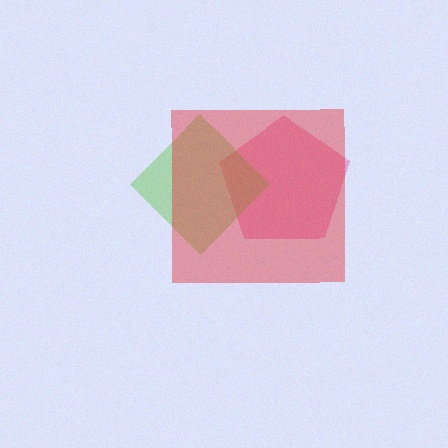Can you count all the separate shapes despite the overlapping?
Yes, there are 3 separate shapes.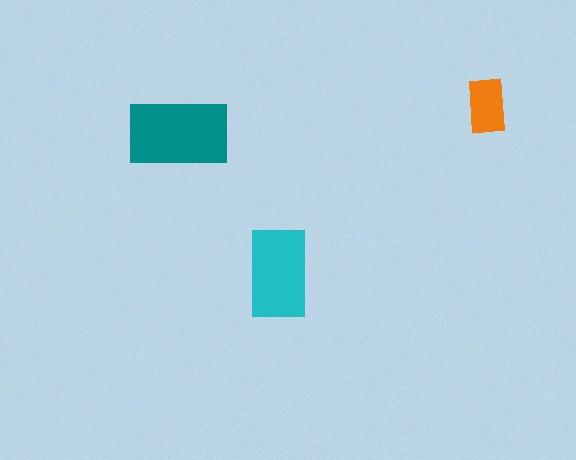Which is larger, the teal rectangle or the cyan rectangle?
The teal one.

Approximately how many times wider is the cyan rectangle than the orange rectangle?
About 1.5 times wider.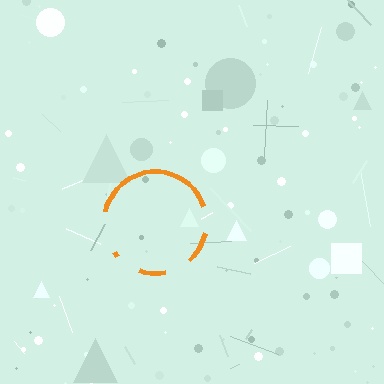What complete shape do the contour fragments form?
The contour fragments form a circle.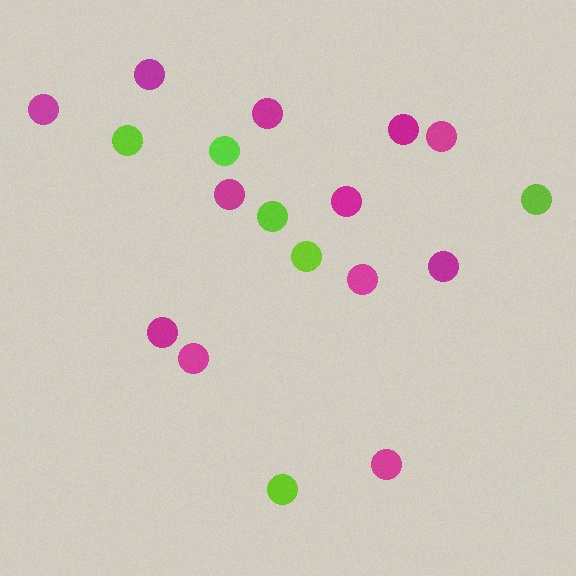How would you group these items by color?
There are 2 groups: one group of lime circles (6) and one group of magenta circles (12).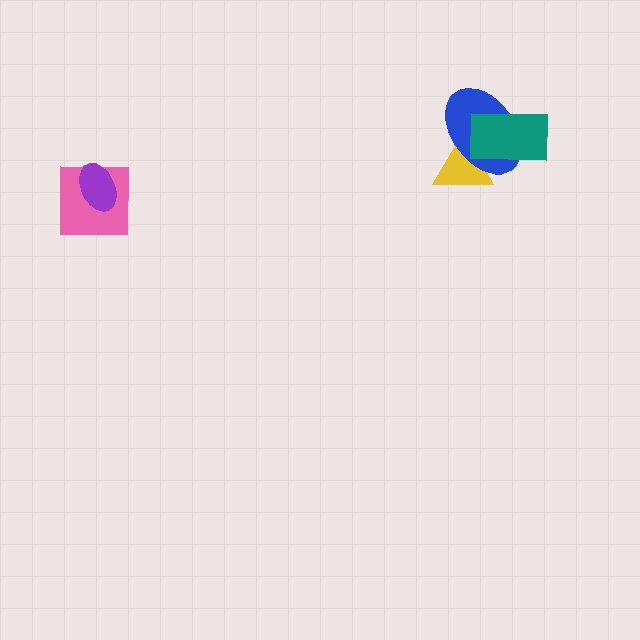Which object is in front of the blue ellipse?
The teal rectangle is in front of the blue ellipse.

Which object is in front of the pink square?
The purple ellipse is in front of the pink square.